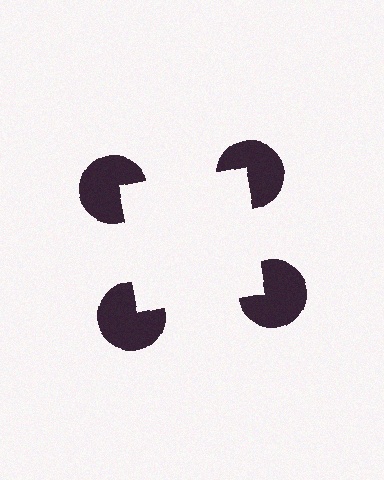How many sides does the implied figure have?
4 sides.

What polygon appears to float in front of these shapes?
An illusory square — its edges are inferred from the aligned wedge cuts in the pac-man discs, not physically drawn.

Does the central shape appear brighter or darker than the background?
It typically appears slightly brighter than the background, even though no actual brightness change is drawn.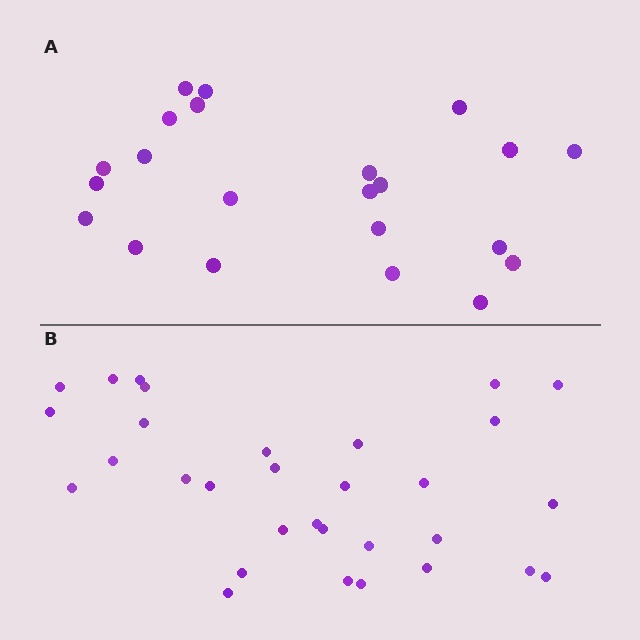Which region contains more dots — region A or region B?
Region B (the bottom region) has more dots.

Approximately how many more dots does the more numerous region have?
Region B has roughly 8 or so more dots than region A.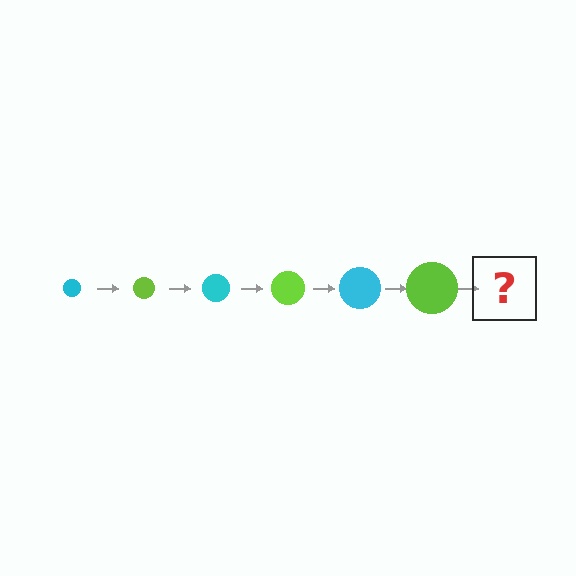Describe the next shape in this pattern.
It should be a cyan circle, larger than the previous one.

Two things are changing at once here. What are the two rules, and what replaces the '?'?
The two rules are that the circle grows larger each step and the color cycles through cyan and lime. The '?' should be a cyan circle, larger than the previous one.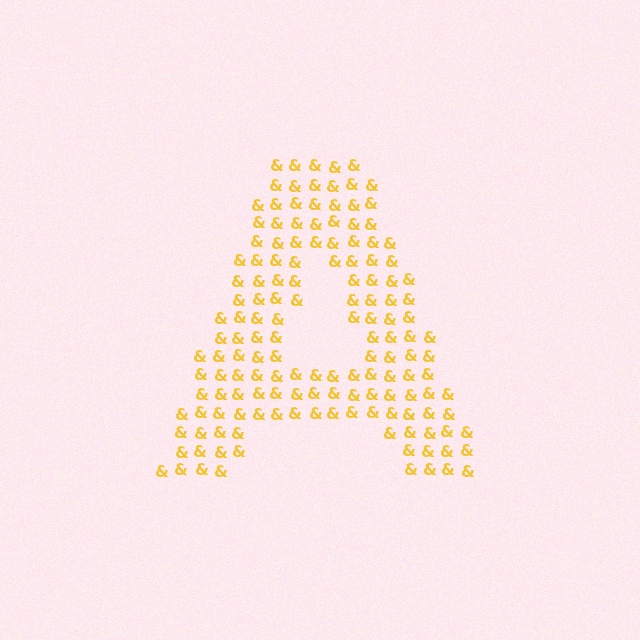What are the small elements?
The small elements are ampersands.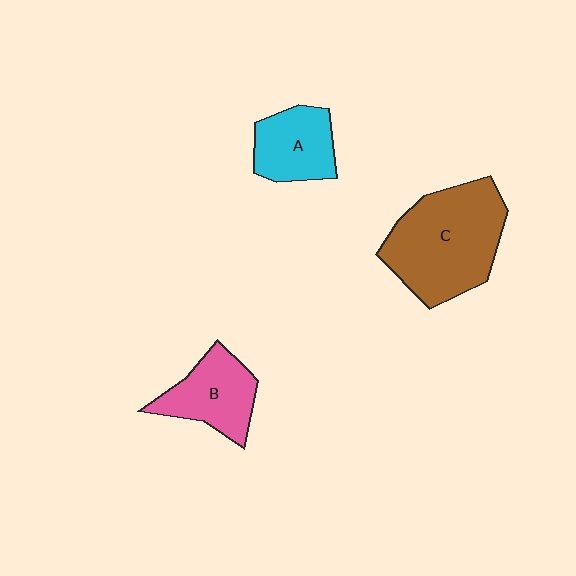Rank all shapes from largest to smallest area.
From largest to smallest: C (brown), B (pink), A (cyan).